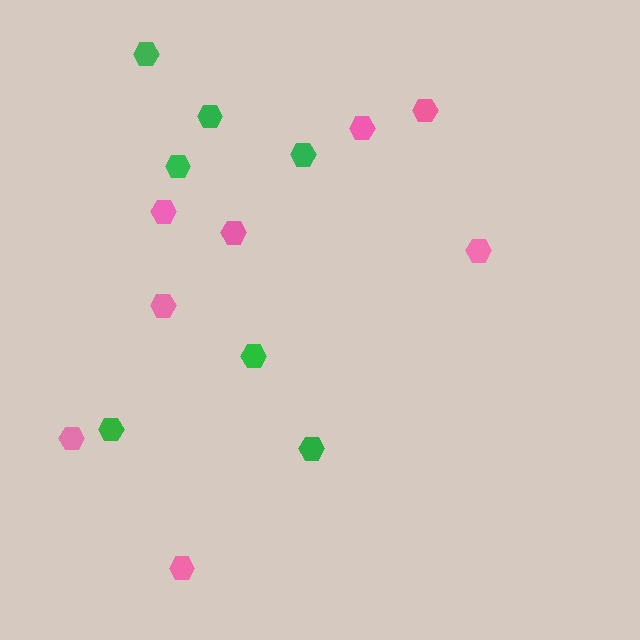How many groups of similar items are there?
There are 2 groups: one group of pink hexagons (8) and one group of green hexagons (7).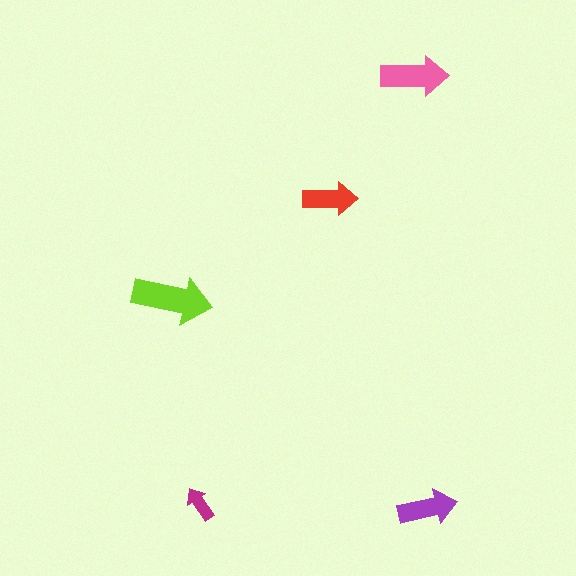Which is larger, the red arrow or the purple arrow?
The purple one.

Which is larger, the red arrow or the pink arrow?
The pink one.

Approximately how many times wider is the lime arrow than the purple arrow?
About 1.5 times wider.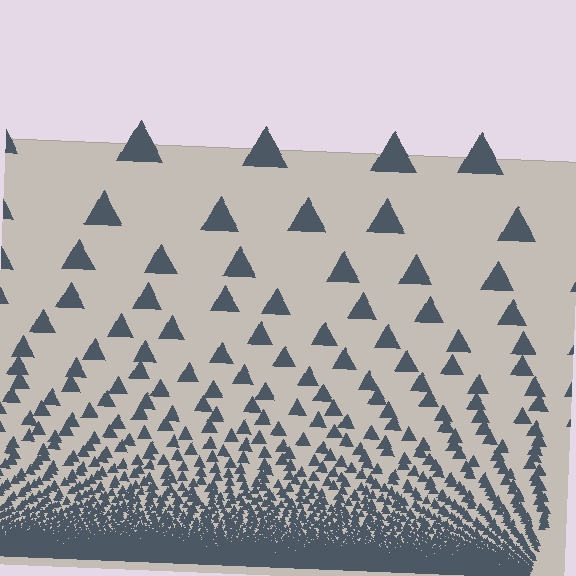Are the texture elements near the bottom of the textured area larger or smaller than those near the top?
Smaller. The gradient is inverted — elements near the bottom are smaller and denser.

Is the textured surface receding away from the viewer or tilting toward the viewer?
The surface appears to tilt toward the viewer. Texture elements get larger and sparser toward the top.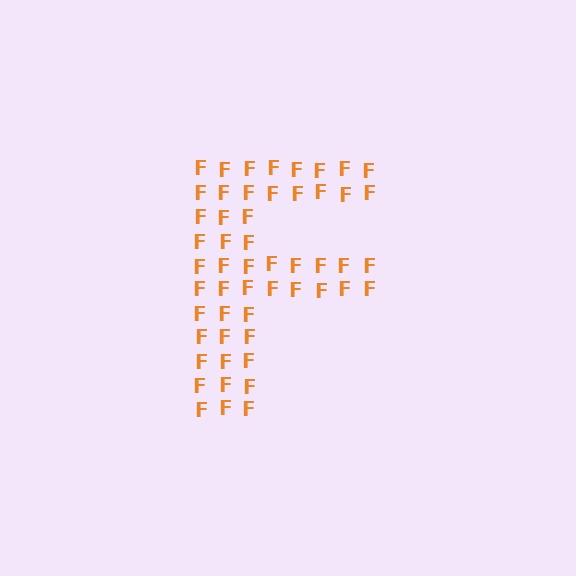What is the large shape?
The large shape is the letter F.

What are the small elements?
The small elements are letter F's.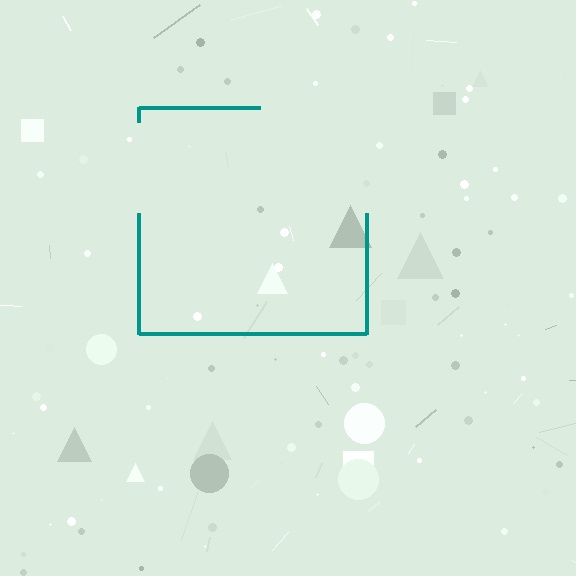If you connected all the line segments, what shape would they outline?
They would outline a square.